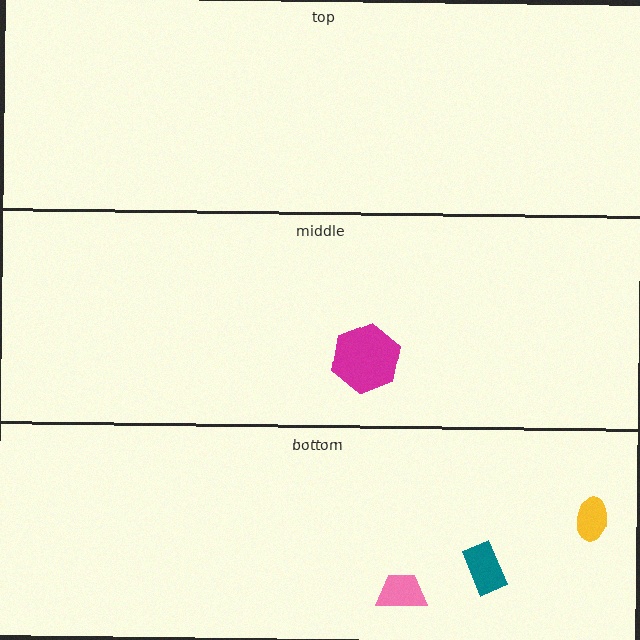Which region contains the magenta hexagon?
The middle region.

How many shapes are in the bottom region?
3.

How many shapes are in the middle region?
1.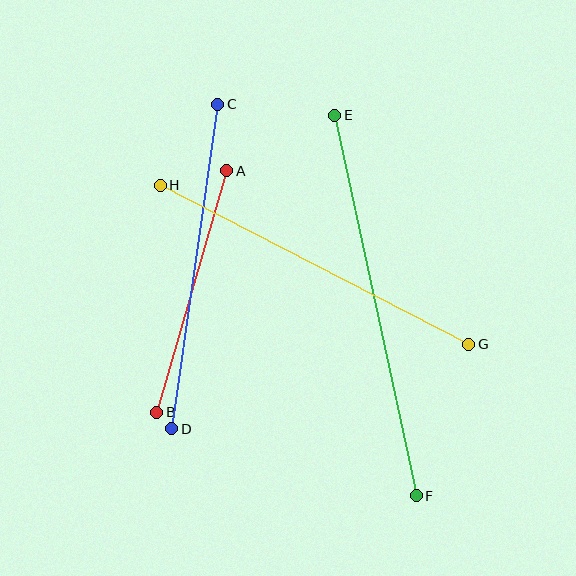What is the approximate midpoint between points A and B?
The midpoint is at approximately (192, 292) pixels.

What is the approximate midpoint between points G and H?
The midpoint is at approximately (314, 265) pixels.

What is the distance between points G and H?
The distance is approximately 347 pixels.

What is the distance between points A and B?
The distance is approximately 251 pixels.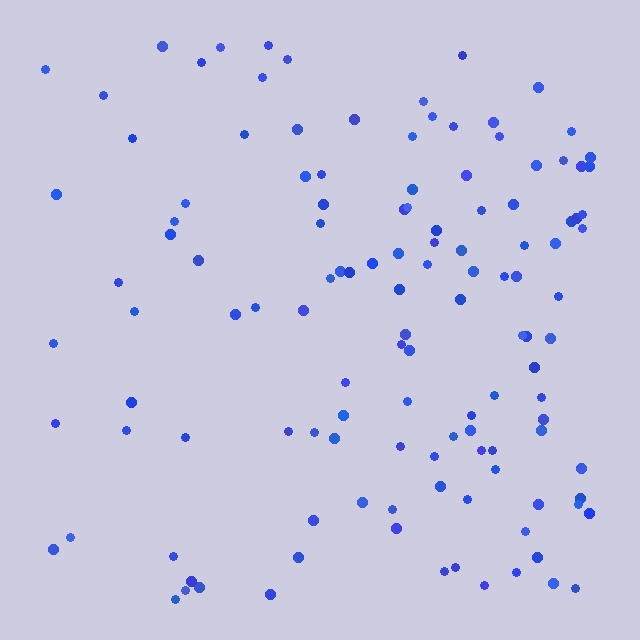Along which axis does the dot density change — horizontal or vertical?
Horizontal.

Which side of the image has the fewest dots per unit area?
The left.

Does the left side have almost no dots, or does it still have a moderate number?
Still a moderate number, just noticeably fewer than the right.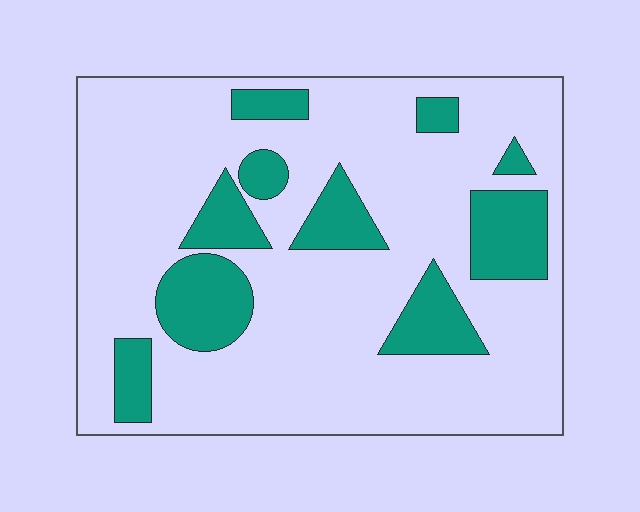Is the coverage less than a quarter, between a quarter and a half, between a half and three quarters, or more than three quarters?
Less than a quarter.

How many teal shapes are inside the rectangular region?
10.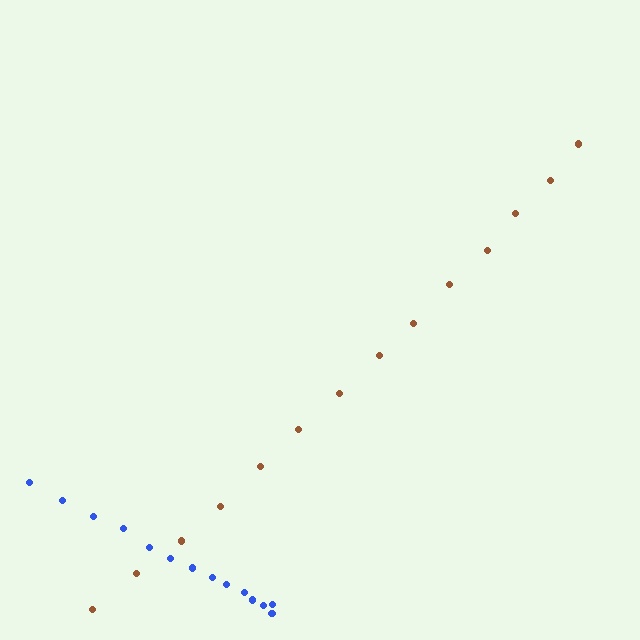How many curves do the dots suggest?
There are 2 distinct paths.